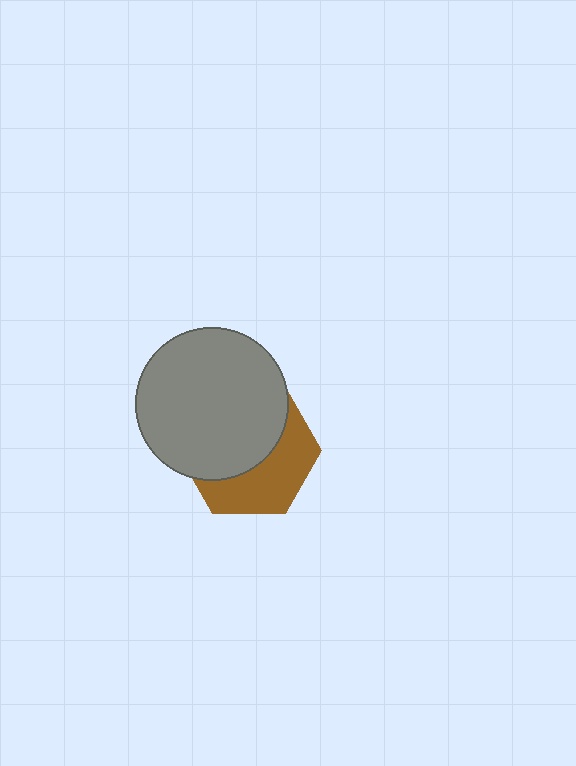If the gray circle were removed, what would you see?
You would see the complete brown hexagon.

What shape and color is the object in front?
The object in front is a gray circle.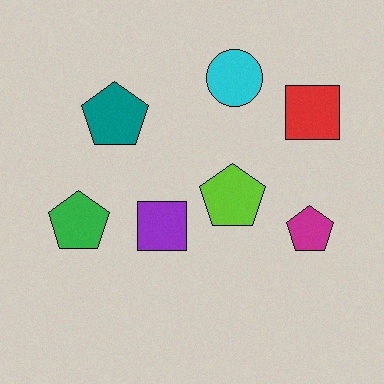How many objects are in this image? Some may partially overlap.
There are 7 objects.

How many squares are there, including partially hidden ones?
There are 2 squares.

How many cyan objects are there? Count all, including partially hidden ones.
There is 1 cyan object.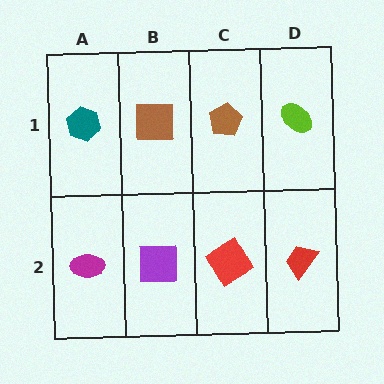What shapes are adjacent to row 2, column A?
A teal hexagon (row 1, column A), a purple square (row 2, column B).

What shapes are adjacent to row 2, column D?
A lime ellipse (row 1, column D), a red diamond (row 2, column C).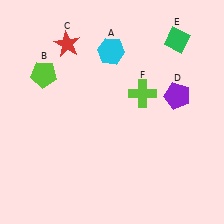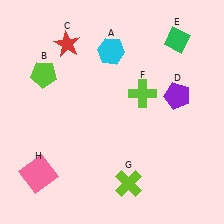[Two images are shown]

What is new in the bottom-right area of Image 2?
A lime cross (G) was added in the bottom-right area of Image 2.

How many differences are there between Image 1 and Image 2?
There are 2 differences between the two images.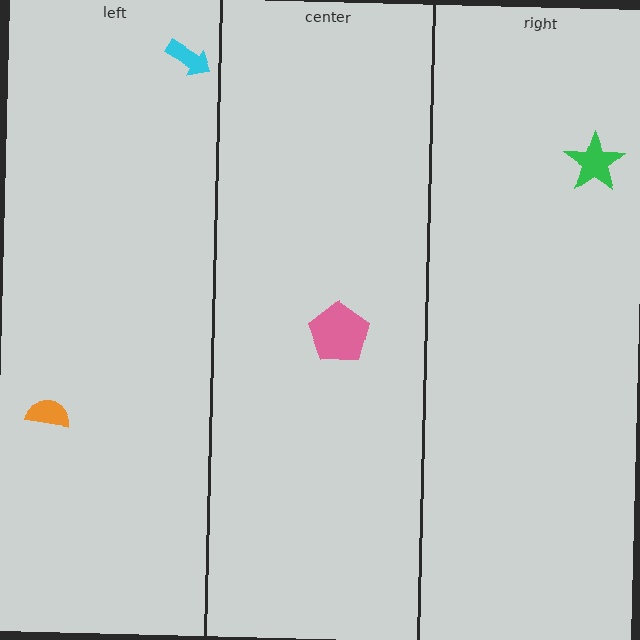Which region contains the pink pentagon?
The center region.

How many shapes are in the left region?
2.